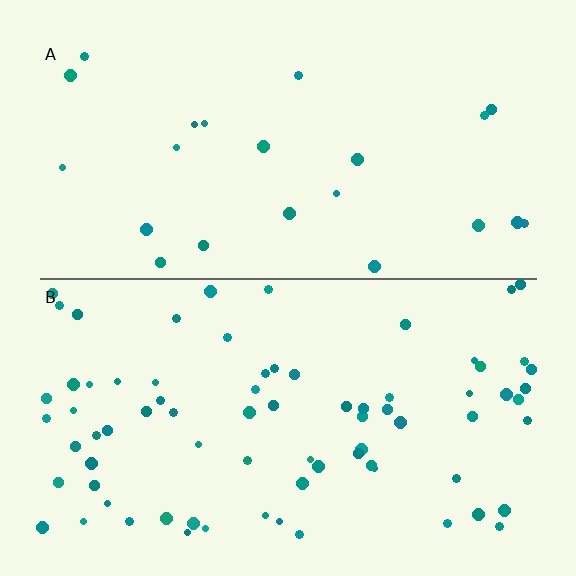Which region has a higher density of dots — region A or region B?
B (the bottom).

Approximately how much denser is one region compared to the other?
Approximately 3.5× — region B over region A.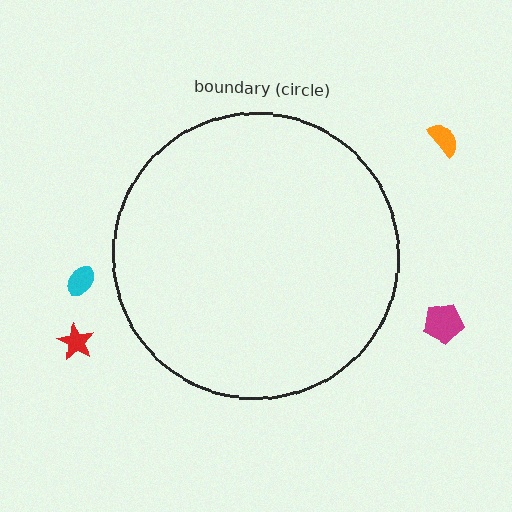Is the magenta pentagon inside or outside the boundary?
Outside.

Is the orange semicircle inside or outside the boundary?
Outside.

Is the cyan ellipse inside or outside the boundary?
Outside.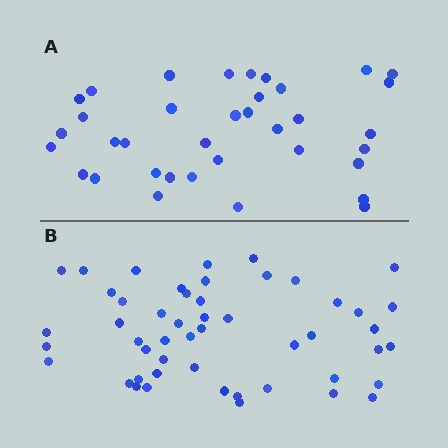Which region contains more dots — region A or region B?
Region B (the bottom region) has more dots.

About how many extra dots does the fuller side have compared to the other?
Region B has approximately 15 more dots than region A.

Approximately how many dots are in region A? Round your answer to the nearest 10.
About 40 dots. (The exact count is 36, which rounds to 40.)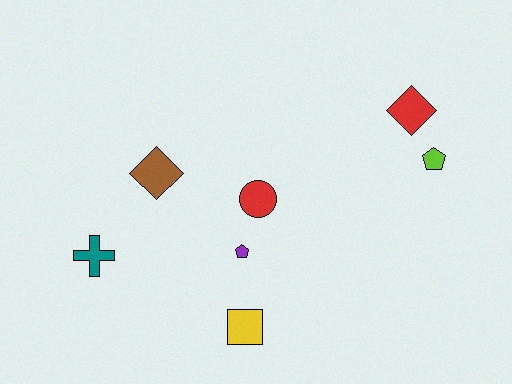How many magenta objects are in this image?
There are no magenta objects.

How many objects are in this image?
There are 7 objects.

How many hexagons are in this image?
There are no hexagons.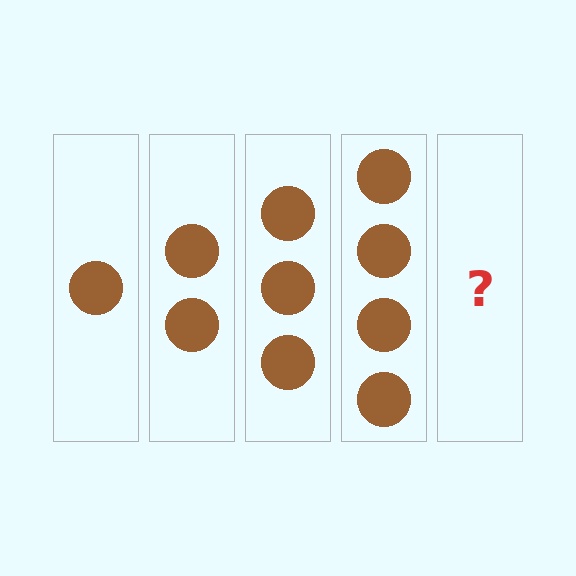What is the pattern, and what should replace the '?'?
The pattern is that each step adds one more circle. The '?' should be 5 circles.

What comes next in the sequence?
The next element should be 5 circles.